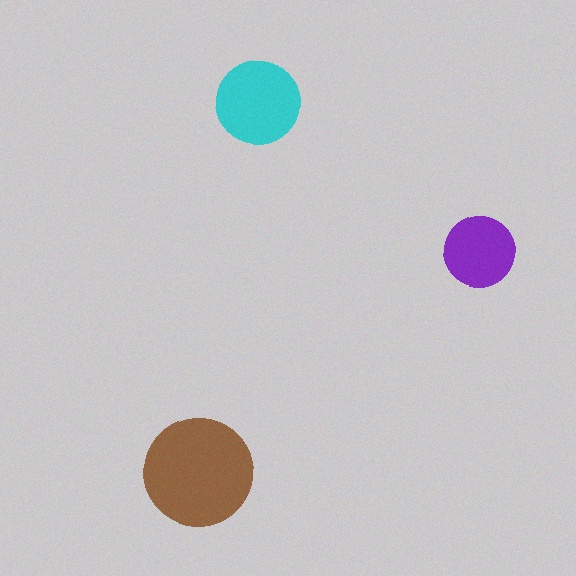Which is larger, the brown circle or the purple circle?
The brown one.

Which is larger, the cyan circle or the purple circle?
The cyan one.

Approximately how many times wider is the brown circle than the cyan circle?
About 1.5 times wider.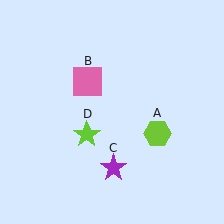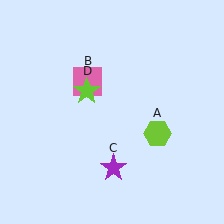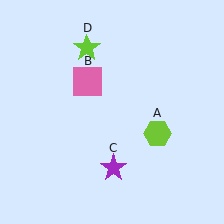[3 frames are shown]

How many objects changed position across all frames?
1 object changed position: lime star (object D).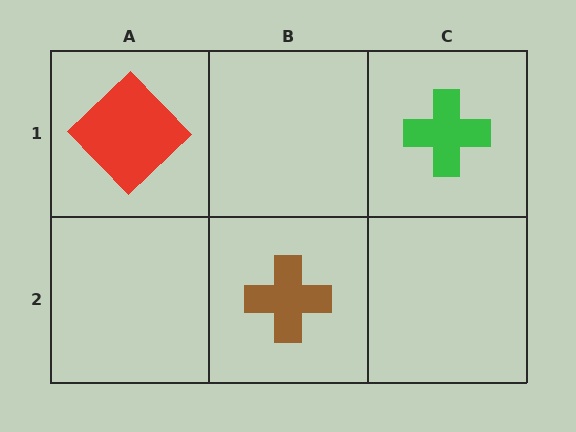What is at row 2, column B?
A brown cross.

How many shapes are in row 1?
2 shapes.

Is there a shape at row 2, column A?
No, that cell is empty.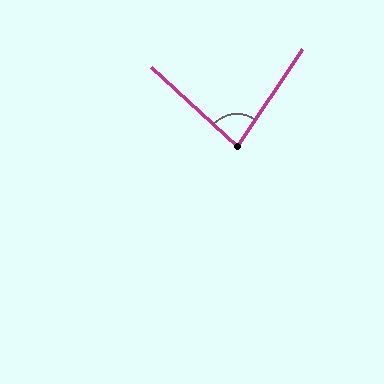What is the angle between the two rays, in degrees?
Approximately 81 degrees.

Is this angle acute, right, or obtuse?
It is acute.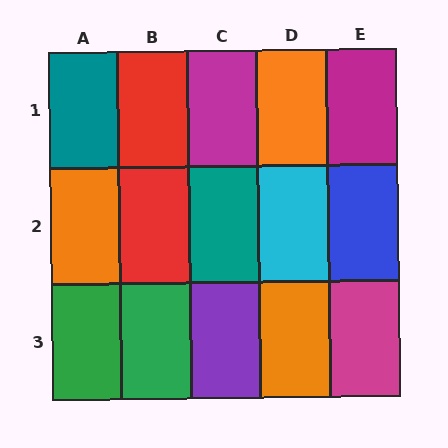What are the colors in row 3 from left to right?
Green, green, purple, orange, magenta.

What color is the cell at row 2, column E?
Blue.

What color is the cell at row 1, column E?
Magenta.